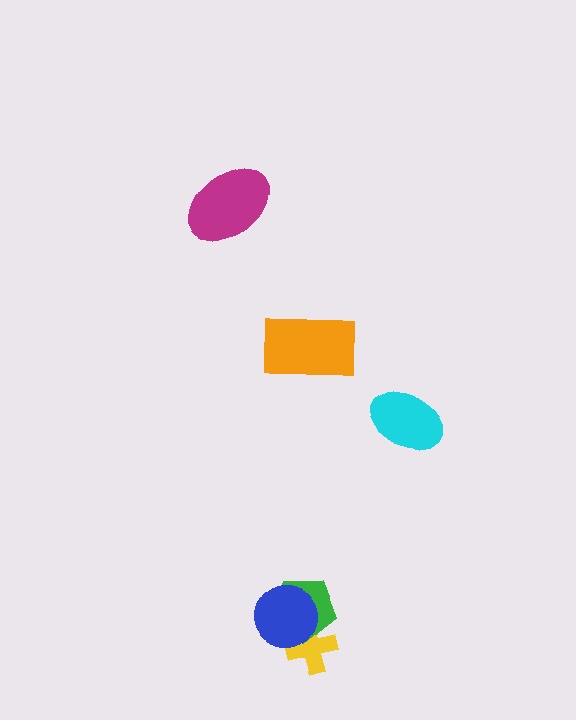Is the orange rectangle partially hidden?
No, no other shape covers it.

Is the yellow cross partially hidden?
Yes, it is partially covered by another shape.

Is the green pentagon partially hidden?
Yes, it is partially covered by another shape.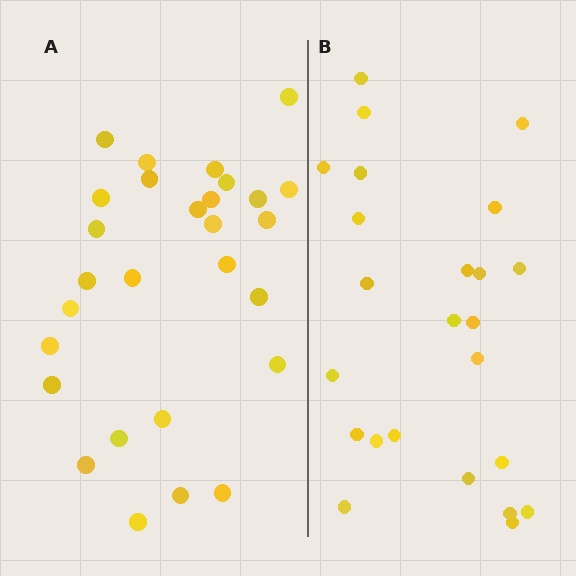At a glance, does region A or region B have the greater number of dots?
Region A (the left region) has more dots.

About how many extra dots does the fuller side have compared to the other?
Region A has about 4 more dots than region B.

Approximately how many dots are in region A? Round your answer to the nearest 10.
About 30 dots. (The exact count is 28, which rounds to 30.)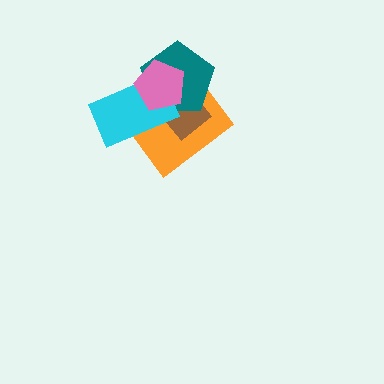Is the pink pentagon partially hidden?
No, no other shape covers it.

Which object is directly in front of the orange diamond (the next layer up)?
The brown diamond is directly in front of the orange diamond.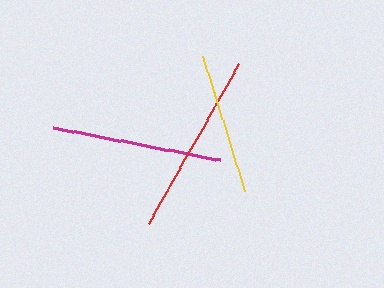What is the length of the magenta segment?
The magenta segment is approximately 171 pixels long.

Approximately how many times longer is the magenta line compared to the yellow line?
The magenta line is approximately 1.2 times the length of the yellow line.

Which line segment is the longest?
The red line is the longest at approximately 184 pixels.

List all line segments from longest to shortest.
From longest to shortest: red, magenta, yellow.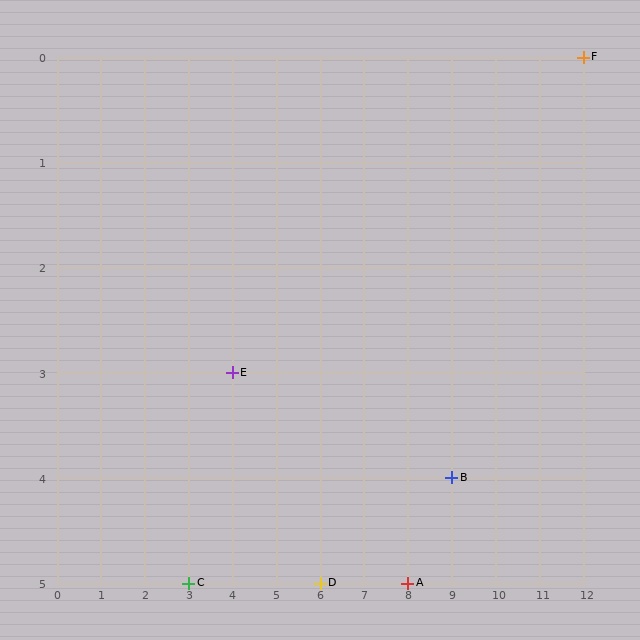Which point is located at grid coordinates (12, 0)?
Point F is at (12, 0).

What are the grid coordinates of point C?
Point C is at grid coordinates (3, 5).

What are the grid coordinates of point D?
Point D is at grid coordinates (6, 5).